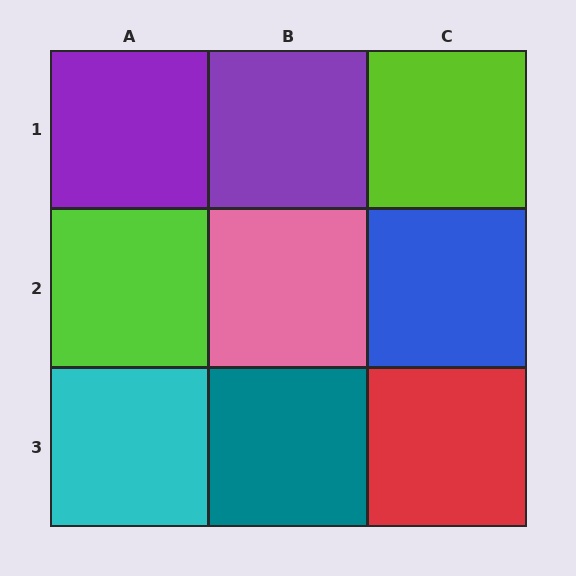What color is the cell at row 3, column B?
Teal.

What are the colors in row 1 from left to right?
Purple, purple, lime.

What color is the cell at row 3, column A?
Cyan.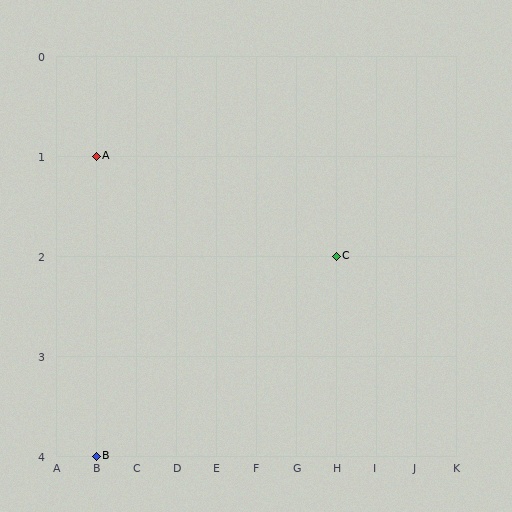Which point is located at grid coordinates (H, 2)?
Point C is at (H, 2).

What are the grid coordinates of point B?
Point B is at grid coordinates (B, 4).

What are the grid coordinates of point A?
Point A is at grid coordinates (B, 1).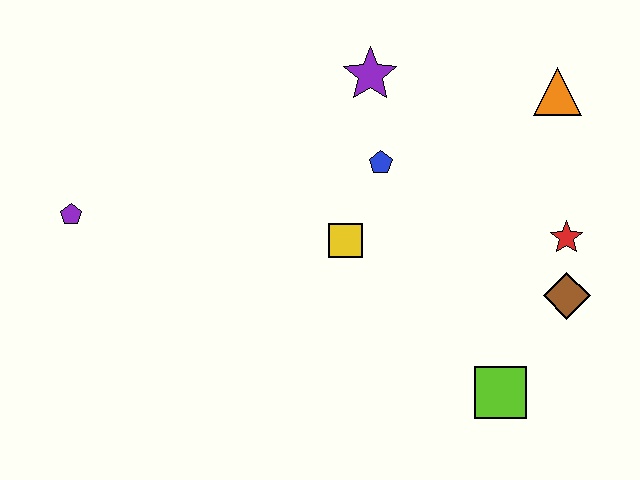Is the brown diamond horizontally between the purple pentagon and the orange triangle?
No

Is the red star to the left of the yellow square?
No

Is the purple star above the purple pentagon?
Yes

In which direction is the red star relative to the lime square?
The red star is above the lime square.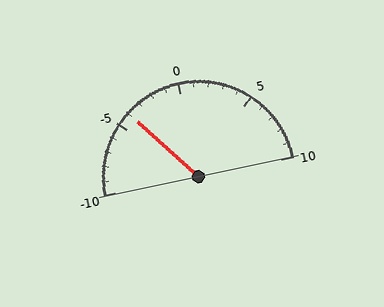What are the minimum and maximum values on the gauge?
The gauge ranges from -10 to 10.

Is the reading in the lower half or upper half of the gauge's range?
The reading is in the lower half of the range (-10 to 10).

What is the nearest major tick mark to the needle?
The nearest major tick mark is -5.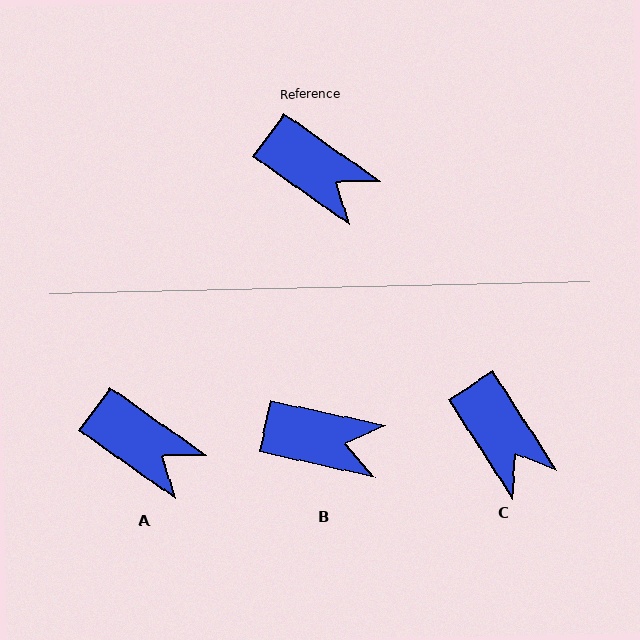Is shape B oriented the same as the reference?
No, it is off by about 23 degrees.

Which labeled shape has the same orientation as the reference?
A.